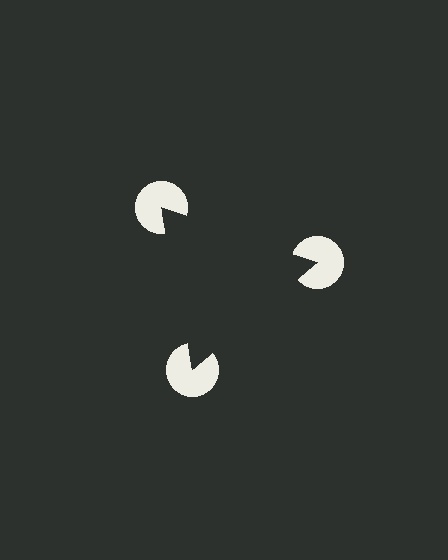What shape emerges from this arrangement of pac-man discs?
An illusory triangle — its edges are inferred from the aligned wedge cuts in the pac-man discs, not physically drawn.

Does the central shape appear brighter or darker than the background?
It typically appears slightly darker than the background, even though no actual brightness change is drawn.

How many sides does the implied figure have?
3 sides.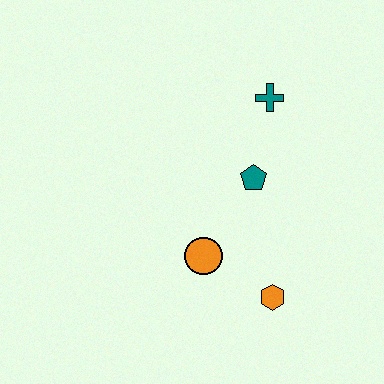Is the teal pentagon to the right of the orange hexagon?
No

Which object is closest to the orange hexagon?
The orange circle is closest to the orange hexagon.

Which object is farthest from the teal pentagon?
The orange hexagon is farthest from the teal pentagon.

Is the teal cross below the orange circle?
No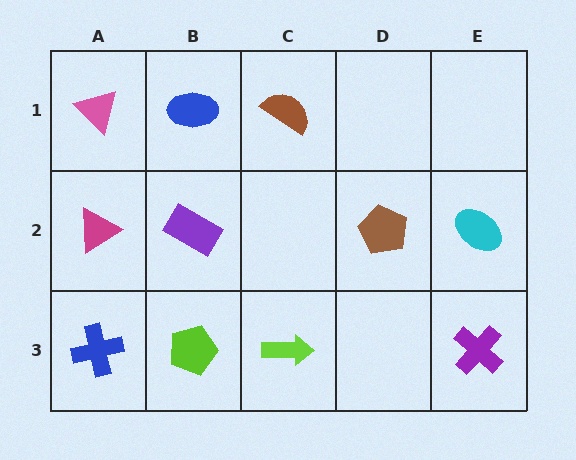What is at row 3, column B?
A lime pentagon.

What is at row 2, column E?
A cyan ellipse.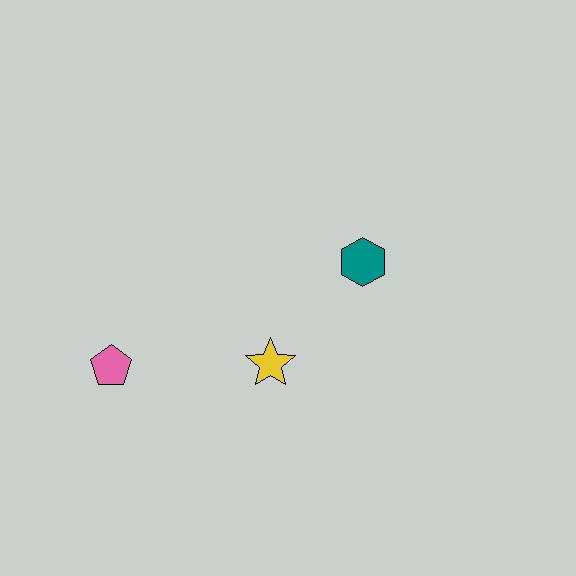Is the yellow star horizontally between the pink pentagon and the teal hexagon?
Yes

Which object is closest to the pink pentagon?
The yellow star is closest to the pink pentagon.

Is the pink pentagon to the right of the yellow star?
No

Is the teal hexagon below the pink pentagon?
No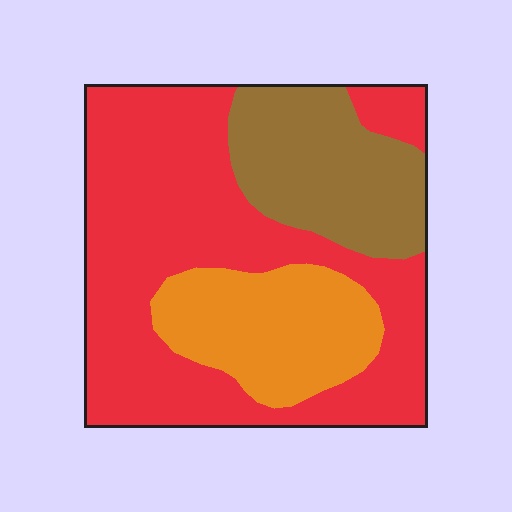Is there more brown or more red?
Red.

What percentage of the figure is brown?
Brown takes up about one fifth (1/5) of the figure.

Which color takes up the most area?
Red, at roughly 60%.